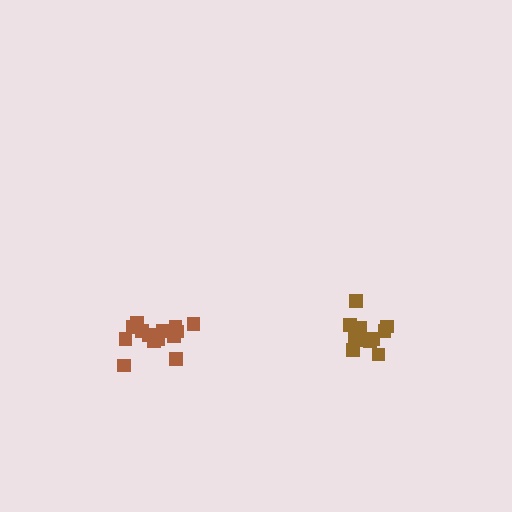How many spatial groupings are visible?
There are 2 spatial groupings.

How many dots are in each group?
Group 1: 12 dots, Group 2: 15 dots (27 total).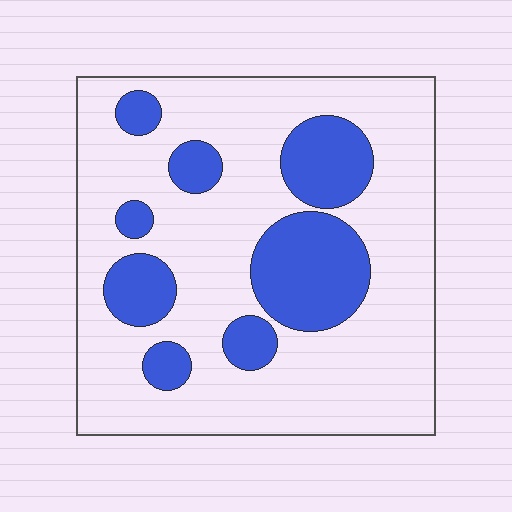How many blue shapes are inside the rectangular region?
8.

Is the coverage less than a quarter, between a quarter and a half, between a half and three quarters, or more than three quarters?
Less than a quarter.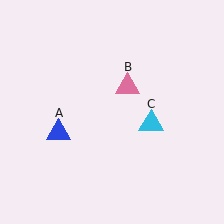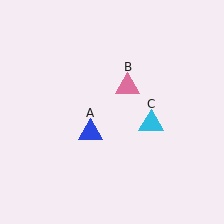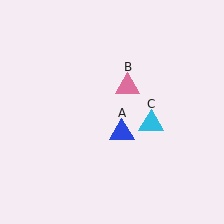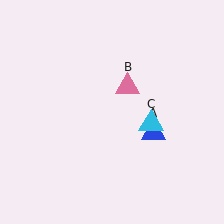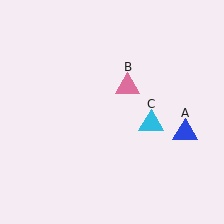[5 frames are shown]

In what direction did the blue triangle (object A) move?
The blue triangle (object A) moved right.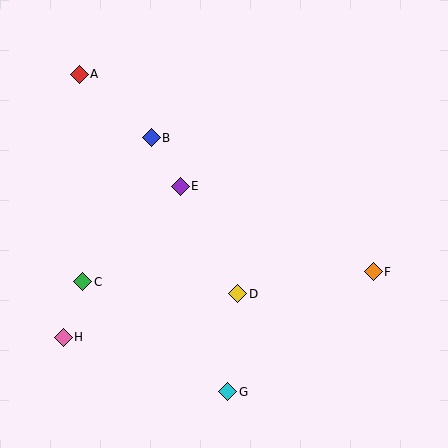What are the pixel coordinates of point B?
Point B is at (151, 138).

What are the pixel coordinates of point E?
Point E is at (180, 186).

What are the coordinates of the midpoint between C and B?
The midpoint between C and B is at (117, 210).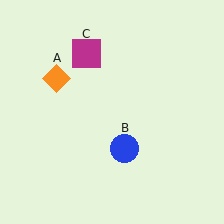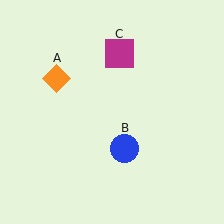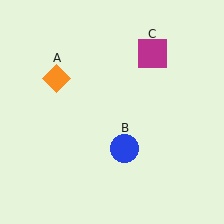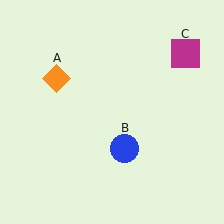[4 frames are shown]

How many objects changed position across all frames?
1 object changed position: magenta square (object C).